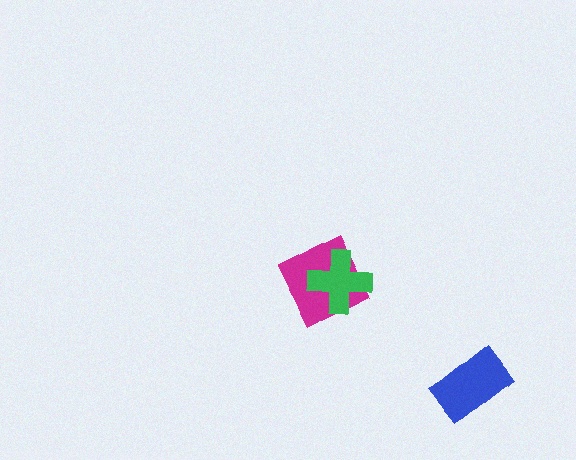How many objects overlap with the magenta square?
1 object overlaps with the magenta square.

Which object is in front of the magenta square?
The green cross is in front of the magenta square.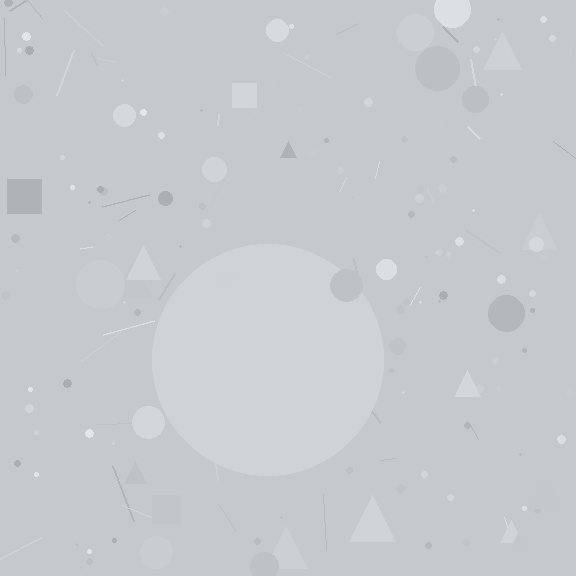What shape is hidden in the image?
A circle is hidden in the image.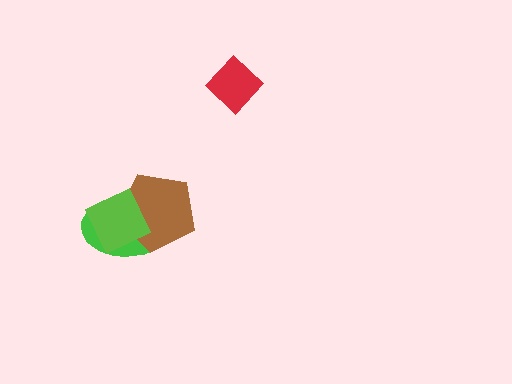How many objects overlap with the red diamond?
0 objects overlap with the red diamond.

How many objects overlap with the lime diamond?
2 objects overlap with the lime diamond.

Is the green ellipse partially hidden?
Yes, it is partially covered by another shape.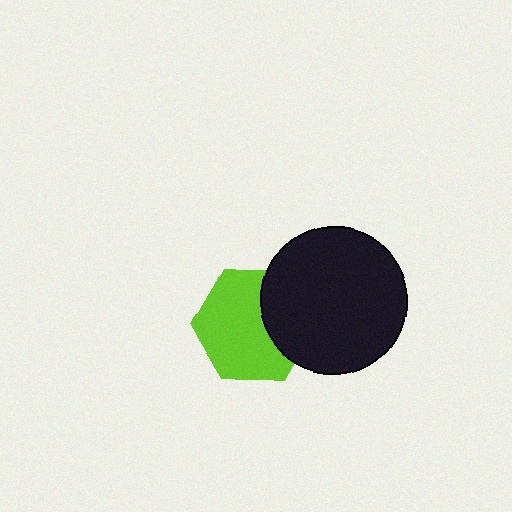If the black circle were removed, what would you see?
You would see the complete lime hexagon.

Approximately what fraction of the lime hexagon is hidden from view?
Roughly 32% of the lime hexagon is hidden behind the black circle.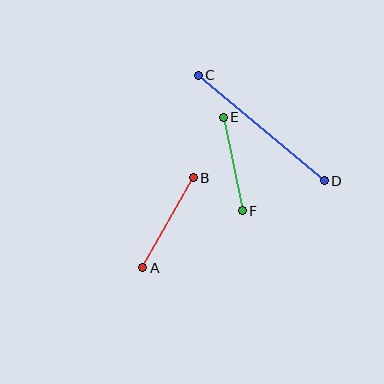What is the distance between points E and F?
The distance is approximately 95 pixels.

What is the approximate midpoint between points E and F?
The midpoint is at approximately (233, 164) pixels.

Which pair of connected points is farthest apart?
Points C and D are farthest apart.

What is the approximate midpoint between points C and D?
The midpoint is at approximately (261, 128) pixels.